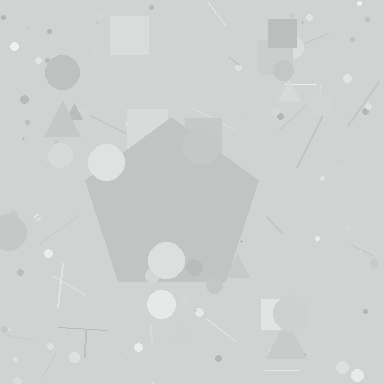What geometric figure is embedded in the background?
A pentagon is embedded in the background.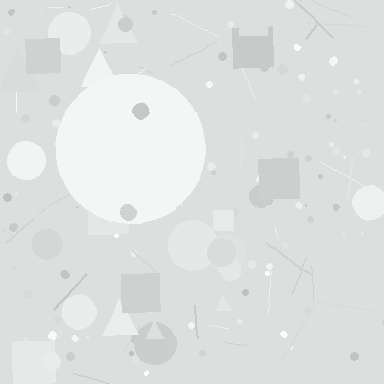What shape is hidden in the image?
A circle is hidden in the image.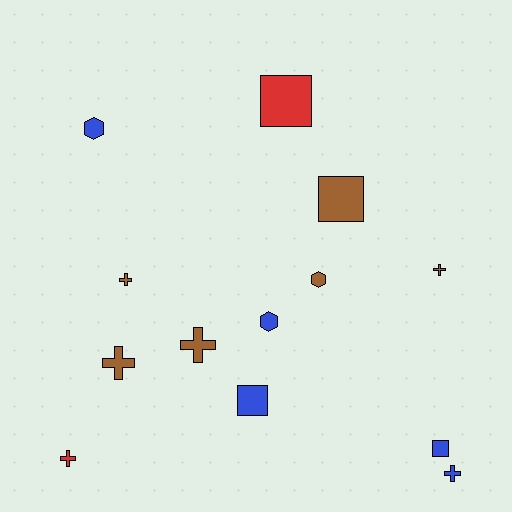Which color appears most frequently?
Brown, with 6 objects.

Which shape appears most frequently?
Cross, with 6 objects.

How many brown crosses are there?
There are 4 brown crosses.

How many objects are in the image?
There are 13 objects.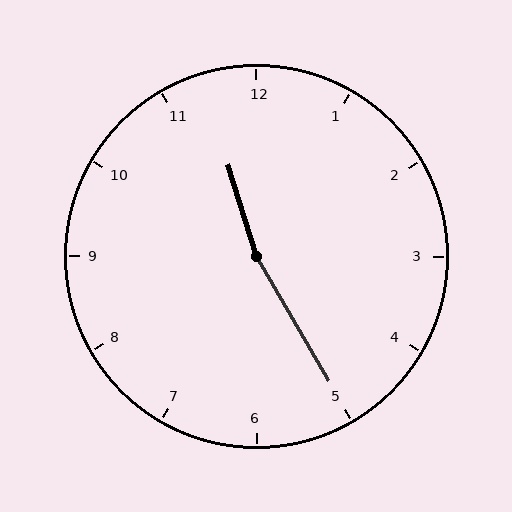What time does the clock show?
11:25.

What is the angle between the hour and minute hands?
Approximately 168 degrees.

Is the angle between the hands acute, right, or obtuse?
It is obtuse.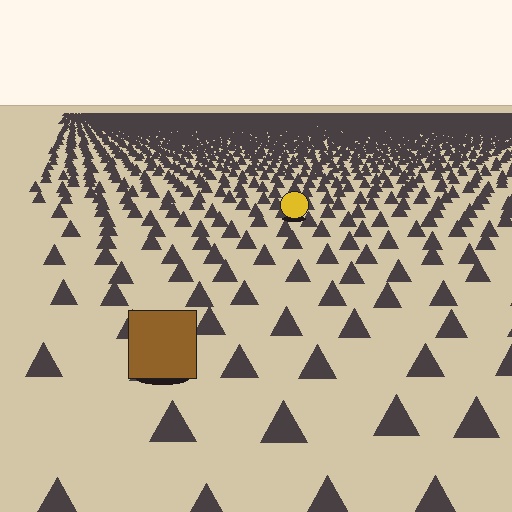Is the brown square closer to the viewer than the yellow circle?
Yes. The brown square is closer — you can tell from the texture gradient: the ground texture is coarser near it.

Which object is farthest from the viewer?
The yellow circle is farthest from the viewer. It appears smaller and the ground texture around it is denser.